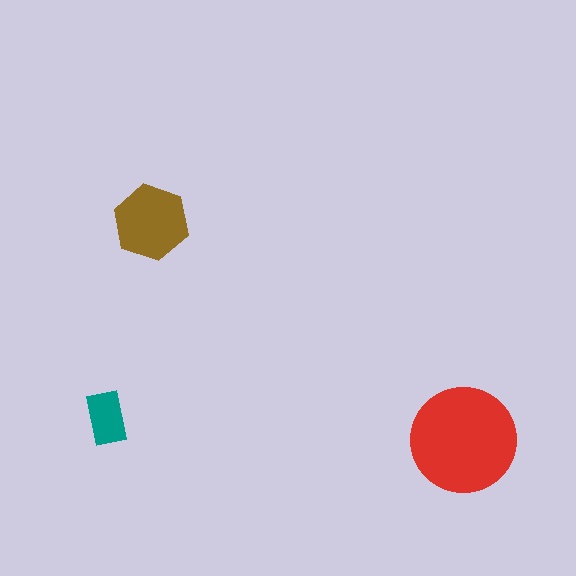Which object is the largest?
The red circle.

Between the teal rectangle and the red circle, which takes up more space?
The red circle.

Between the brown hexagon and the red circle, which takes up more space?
The red circle.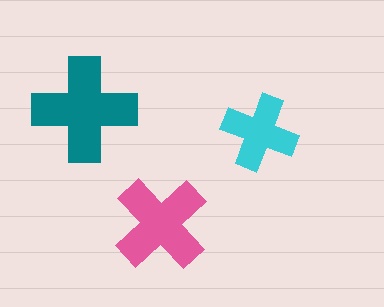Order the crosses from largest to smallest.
the teal one, the pink one, the cyan one.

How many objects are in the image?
There are 3 objects in the image.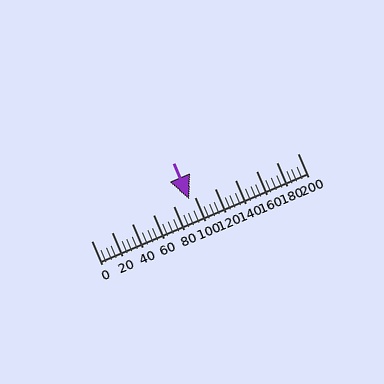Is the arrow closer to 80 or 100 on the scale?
The arrow is closer to 100.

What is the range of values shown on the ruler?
The ruler shows values from 0 to 200.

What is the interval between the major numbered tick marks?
The major tick marks are spaced 20 units apart.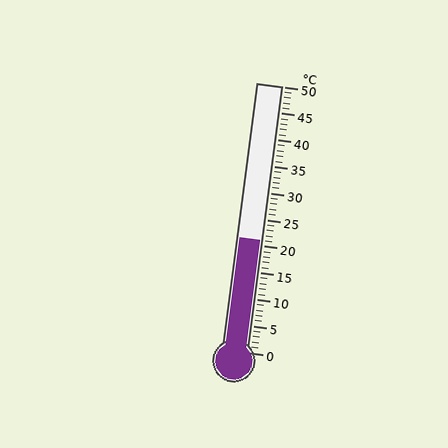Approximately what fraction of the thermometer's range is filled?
The thermometer is filled to approximately 40% of its range.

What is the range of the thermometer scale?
The thermometer scale ranges from 0°C to 50°C.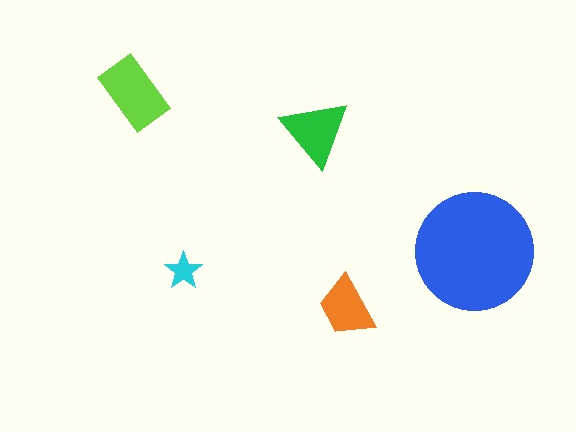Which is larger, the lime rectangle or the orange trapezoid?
The lime rectangle.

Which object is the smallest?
The cyan star.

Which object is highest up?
The lime rectangle is topmost.